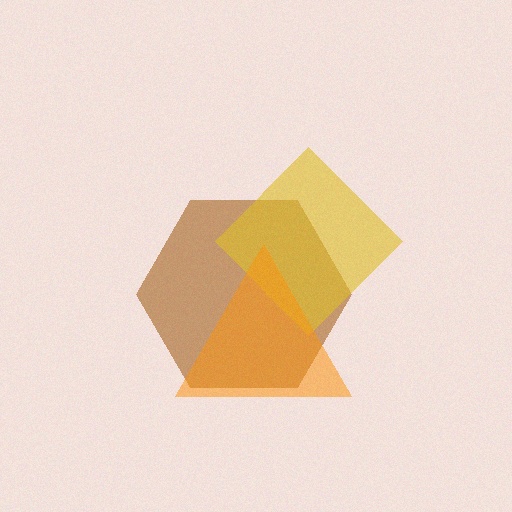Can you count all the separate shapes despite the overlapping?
Yes, there are 3 separate shapes.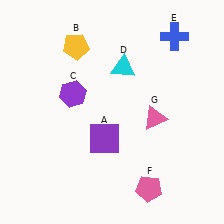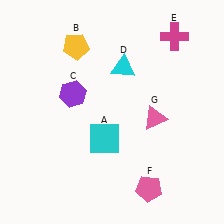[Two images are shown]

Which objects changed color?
A changed from purple to cyan. E changed from blue to magenta.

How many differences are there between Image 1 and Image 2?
There are 2 differences between the two images.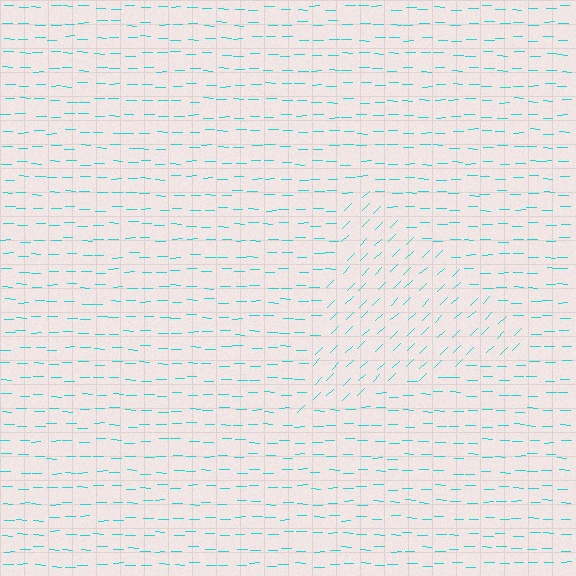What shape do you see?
I see a triangle.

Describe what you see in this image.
The image is filled with small cyan line segments. A triangle region in the image has lines oriented differently from the surrounding lines, creating a visible texture boundary.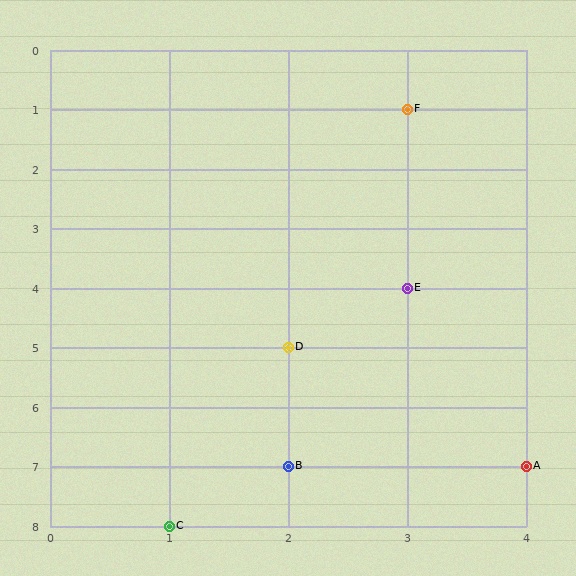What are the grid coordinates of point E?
Point E is at grid coordinates (3, 4).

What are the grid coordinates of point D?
Point D is at grid coordinates (2, 5).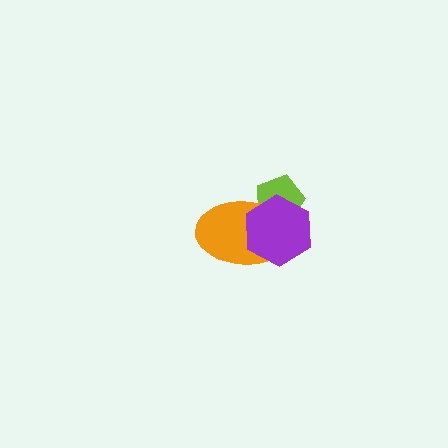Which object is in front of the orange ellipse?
The purple hexagon is in front of the orange ellipse.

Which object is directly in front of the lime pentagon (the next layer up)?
The orange ellipse is directly in front of the lime pentagon.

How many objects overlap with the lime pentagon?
2 objects overlap with the lime pentagon.